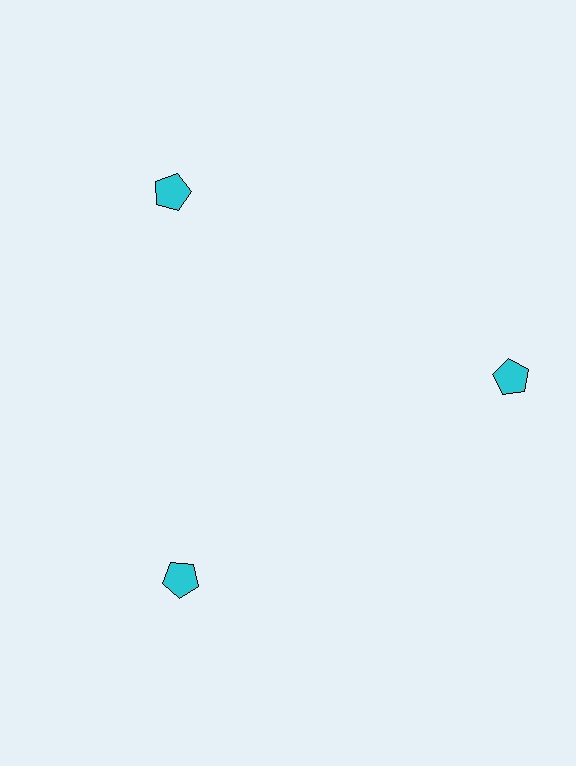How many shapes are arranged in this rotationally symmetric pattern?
There are 3 shapes, arranged in 3 groups of 1.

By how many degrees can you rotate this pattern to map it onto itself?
The pattern maps onto itself every 120 degrees of rotation.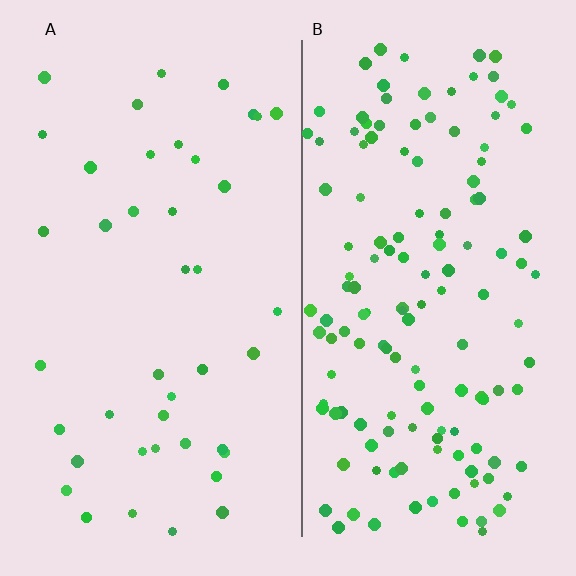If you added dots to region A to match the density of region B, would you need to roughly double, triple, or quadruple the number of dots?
Approximately triple.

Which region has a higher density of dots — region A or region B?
B (the right).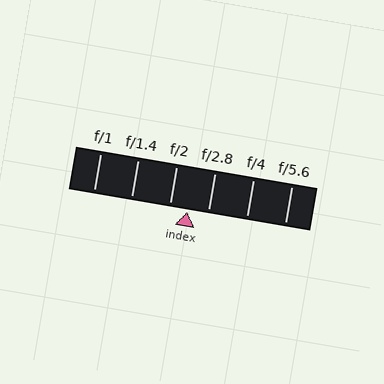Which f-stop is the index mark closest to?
The index mark is closest to f/2.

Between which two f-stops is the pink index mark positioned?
The index mark is between f/2 and f/2.8.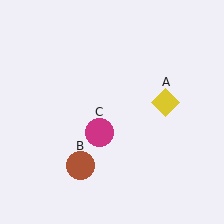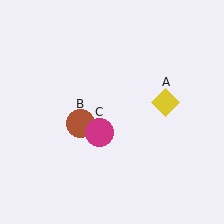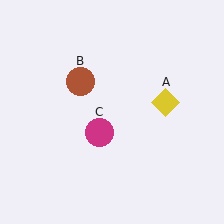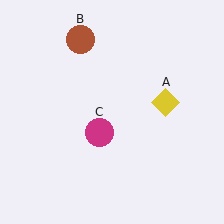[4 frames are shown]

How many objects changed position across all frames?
1 object changed position: brown circle (object B).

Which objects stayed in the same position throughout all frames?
Yellow diamond (object A) and magenta circle (object C) remained stationary.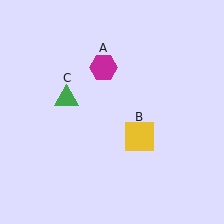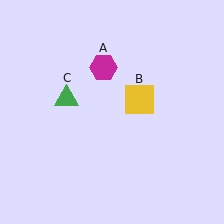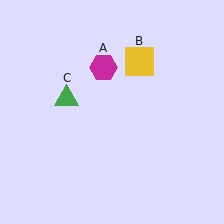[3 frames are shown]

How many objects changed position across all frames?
1 object changed position: yellow square (object B).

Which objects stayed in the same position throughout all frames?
Magenta hexagon (object A) and green triangle (object C) remained stationary.